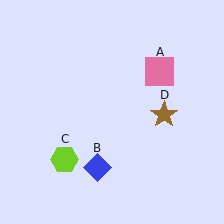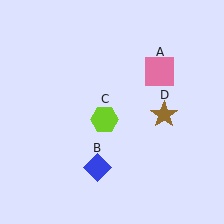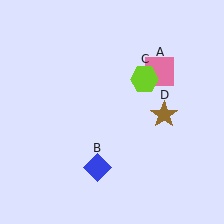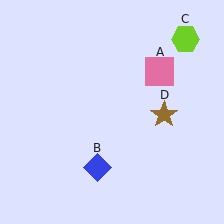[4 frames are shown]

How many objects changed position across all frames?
1 object changed position: lime hexagon (object C).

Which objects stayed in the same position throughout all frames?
Pink square (object A) and blue diamond (object B) and brown star (object D) remained stationary.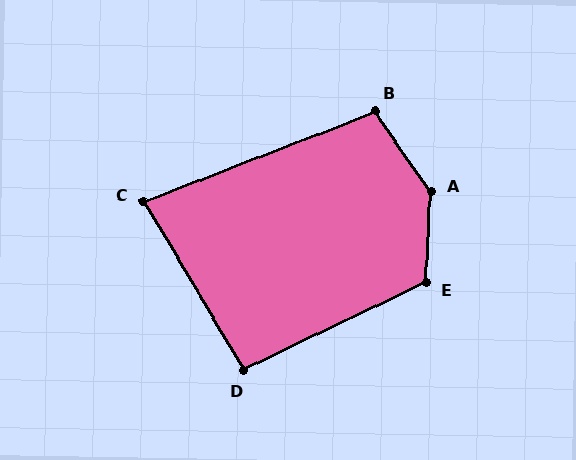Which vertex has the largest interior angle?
A, at approximately 143 degrees.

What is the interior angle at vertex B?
Approximately 103 degrees (obtuse).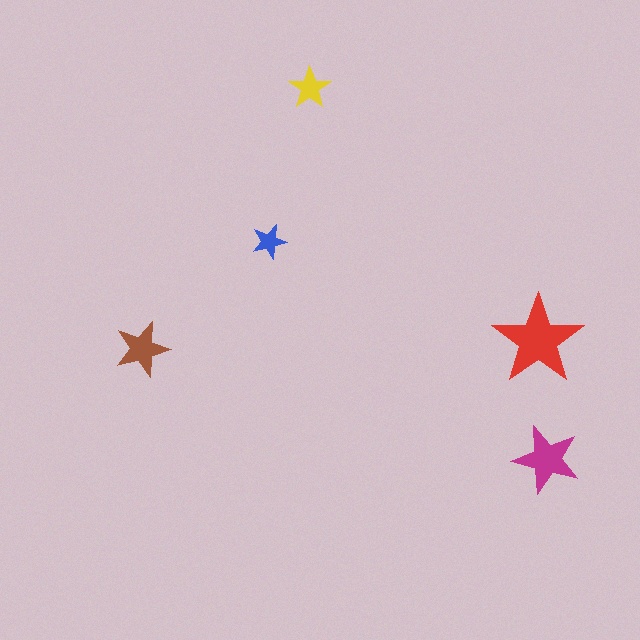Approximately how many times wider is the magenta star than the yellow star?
About 1.5 times wider.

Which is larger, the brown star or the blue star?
The brown one.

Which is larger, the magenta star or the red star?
The red one.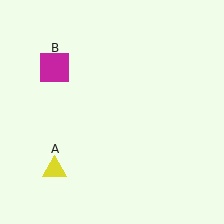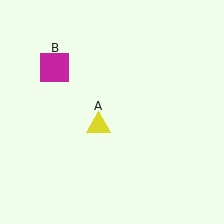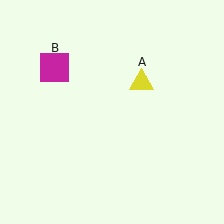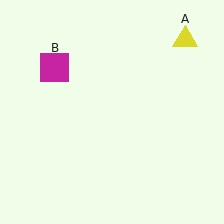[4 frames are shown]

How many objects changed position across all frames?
1 object changed position: yellow triangle (object A).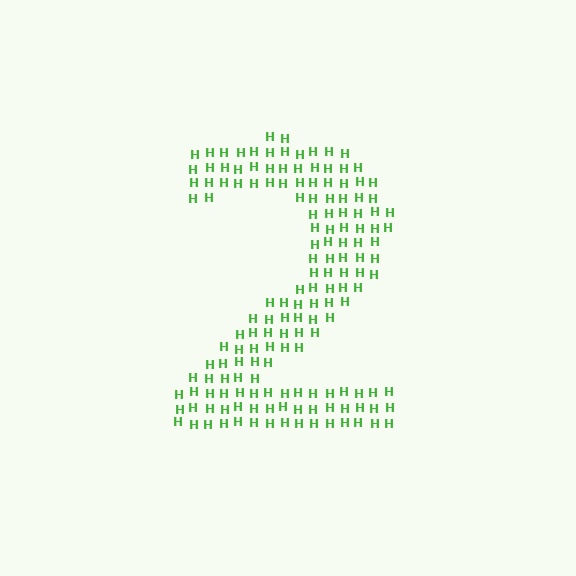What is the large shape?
The large shape is the digit 2.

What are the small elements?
The small elements are letter H's.